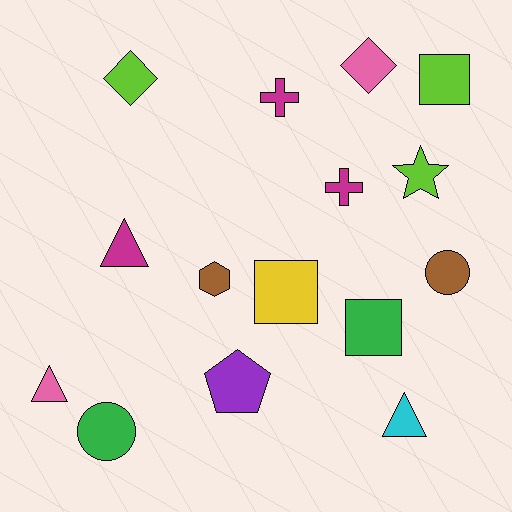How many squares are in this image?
There are 3 squares.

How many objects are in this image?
There are 15 objects.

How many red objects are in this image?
There are no red objects.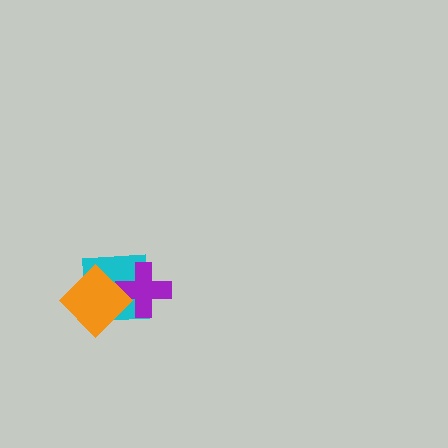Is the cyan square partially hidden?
Yes, it is partially covered by another shape.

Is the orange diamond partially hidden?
No, no other shape covers it.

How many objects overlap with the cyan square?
2 objects overlap with the cyan square.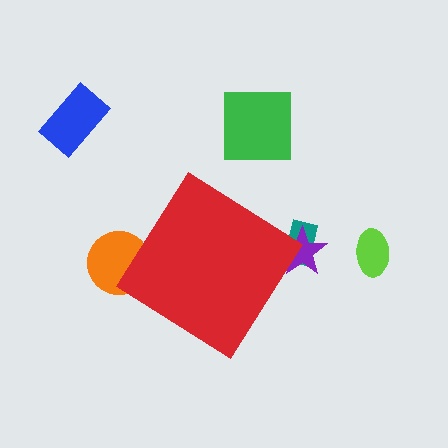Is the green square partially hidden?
No, the green square is fully visible.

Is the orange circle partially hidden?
Yes, the orange circle is partially hidden behind the red diamond.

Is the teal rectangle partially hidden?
Yes, the teal rectangle is partially hidden behind the red diamond.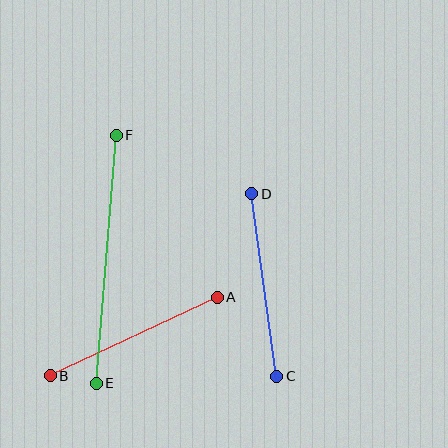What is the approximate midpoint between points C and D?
The midpoint is at approximately (264, 285) pixels.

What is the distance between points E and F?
The distance is approximately 249 pixels.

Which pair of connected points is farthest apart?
Points E and F are farthest apart.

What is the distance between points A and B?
The distance is approximately 184 pixels.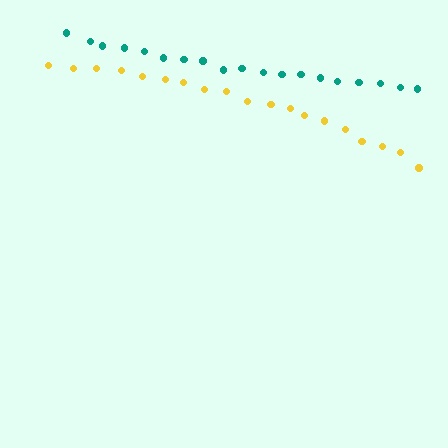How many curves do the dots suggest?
There are 2 distinct paths.